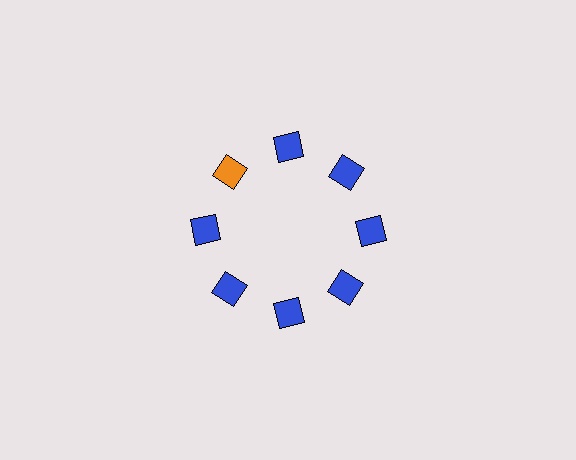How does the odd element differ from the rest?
It has a different color: orange instead of blue.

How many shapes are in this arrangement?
There are 8 shapes arranged in a ring pattern.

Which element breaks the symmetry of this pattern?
The orange diamond at roughly the 10 o'clock position breaks the symmetry. All other shapes are blue diamonds.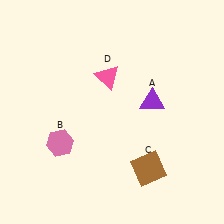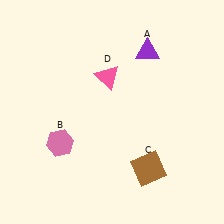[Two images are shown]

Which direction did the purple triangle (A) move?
The purple triangle (A) moved up.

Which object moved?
The purple triangle (A) moved up.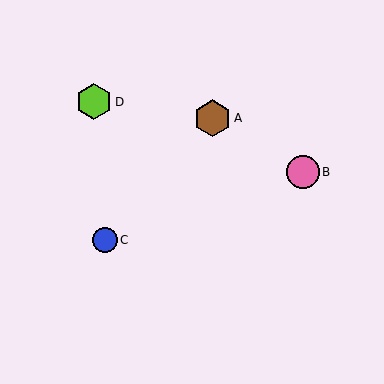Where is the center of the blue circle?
The center of the blue circle is at (105, 240).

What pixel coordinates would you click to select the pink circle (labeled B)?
Click at (303, 172) to select the pink circle B.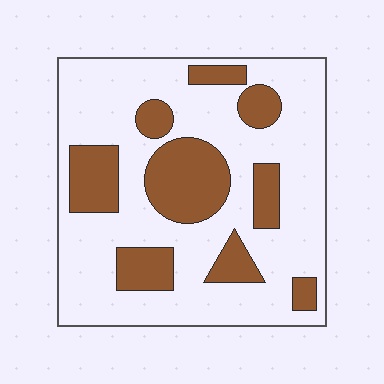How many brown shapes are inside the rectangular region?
9.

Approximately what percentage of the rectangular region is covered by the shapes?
Approximately 30%.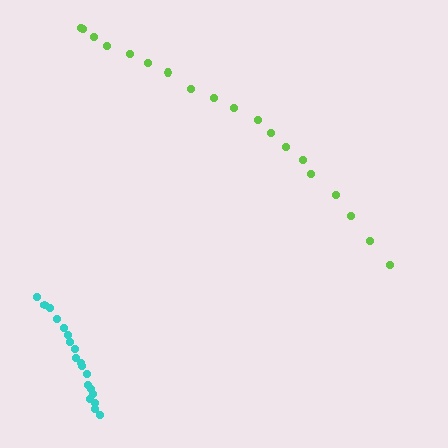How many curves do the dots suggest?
There are 2 distinct paths.